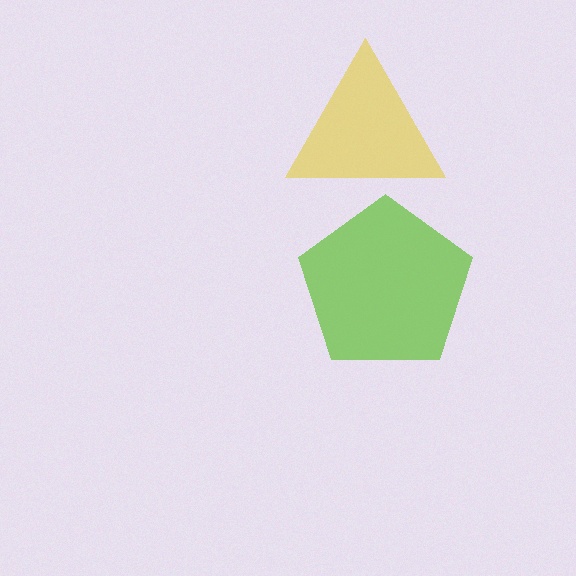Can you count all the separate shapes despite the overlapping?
Yes, there are 2 separate shapes.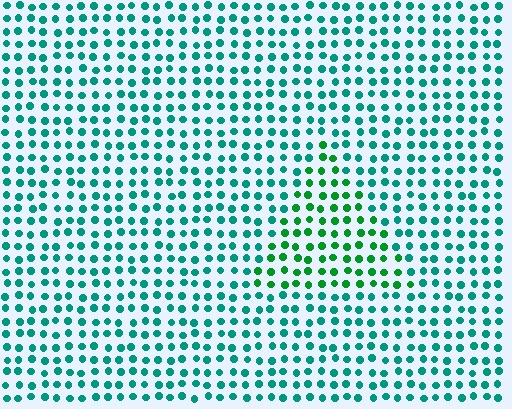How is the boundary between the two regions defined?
The boundary is defined purely by a slight shift in hue (about 36 degrees). Spacing, size, and orientation are identical on both sides.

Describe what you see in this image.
The image is filled with small teal elements in a uniform arrangement. A triangle-shaped region is visible where the elements are tinted to a slightly different hue, forming a subtle color boundary.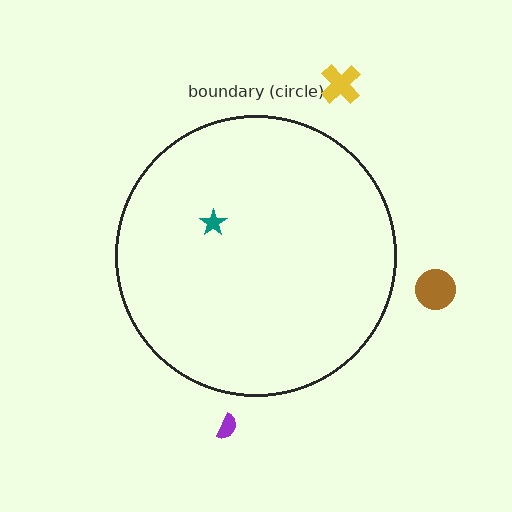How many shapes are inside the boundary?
1 inside, 3 outside.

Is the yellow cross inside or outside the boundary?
Outside.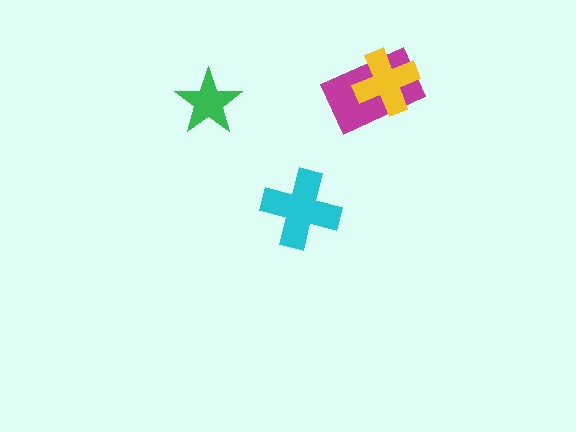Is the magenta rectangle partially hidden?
Yes, it is partially covered by another shape.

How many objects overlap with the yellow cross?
1 object overlaps with the yellow cross.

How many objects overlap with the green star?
0 objects overlap with the green star.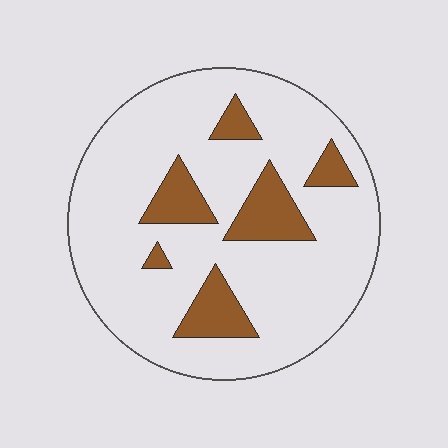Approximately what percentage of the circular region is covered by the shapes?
Approximately 15%.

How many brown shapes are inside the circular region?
6.